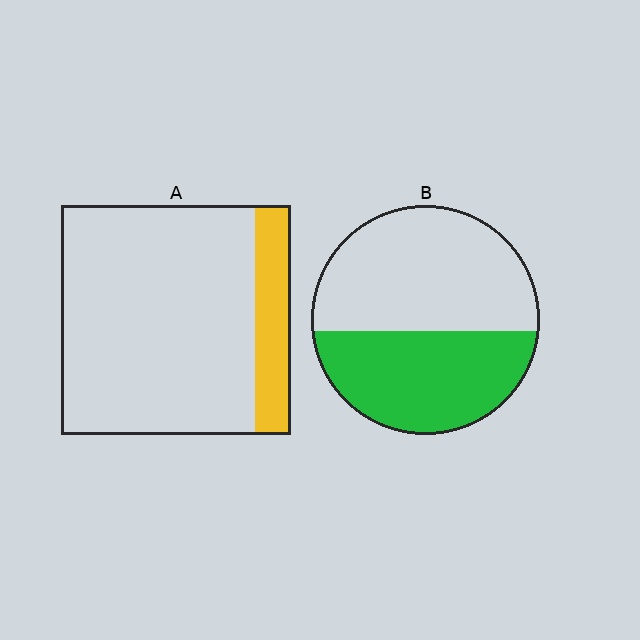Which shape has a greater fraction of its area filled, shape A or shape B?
Shape B.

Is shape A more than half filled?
No.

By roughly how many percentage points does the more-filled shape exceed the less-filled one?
By roughly 30 percentage points (B over A).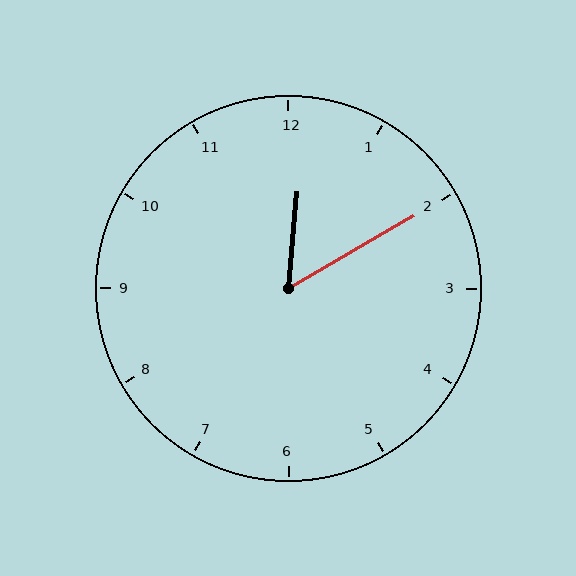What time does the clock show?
12:10.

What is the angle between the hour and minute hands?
Approximately 55 degrees.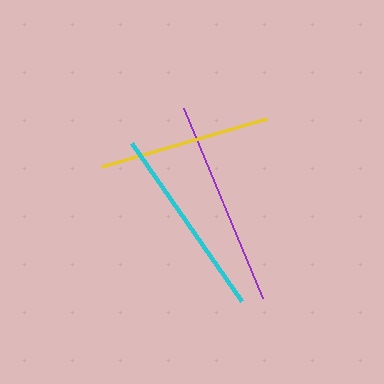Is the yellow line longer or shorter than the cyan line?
The cyan line is longer than the yellow line.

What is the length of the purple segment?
The purple segment is approximately 206 pixels long.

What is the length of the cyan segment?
The cyan segment is approximately 192 pixels long.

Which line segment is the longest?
The purple line is the longest at approximately 206 pixels.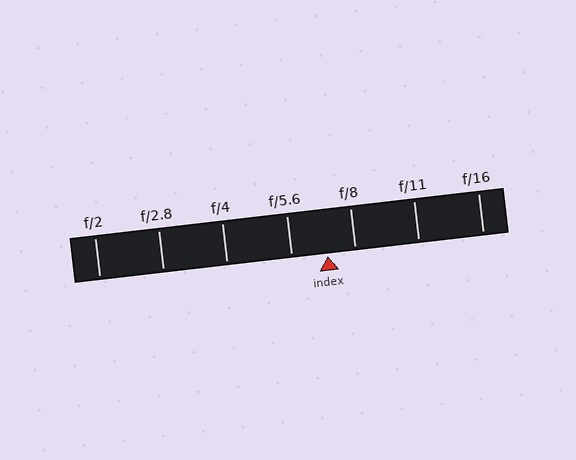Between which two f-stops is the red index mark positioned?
The index mark is between f/5.6 and f/8.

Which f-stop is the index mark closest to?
The index mark is closest to f/8.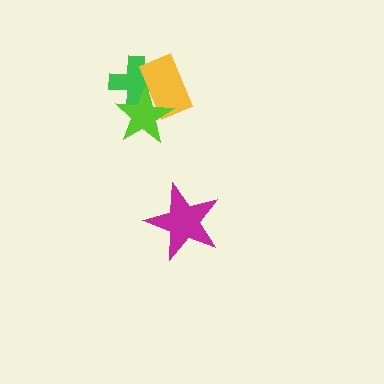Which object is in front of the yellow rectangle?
The lime star is in front of the yellow rectangle.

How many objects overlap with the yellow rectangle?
2 objects overlap with the yellow rectangle.